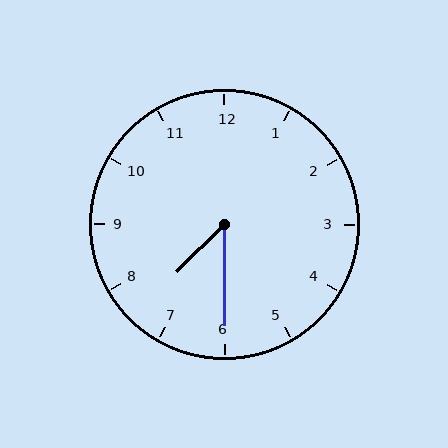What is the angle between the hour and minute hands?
Approximately 45 degrees.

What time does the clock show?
7:30.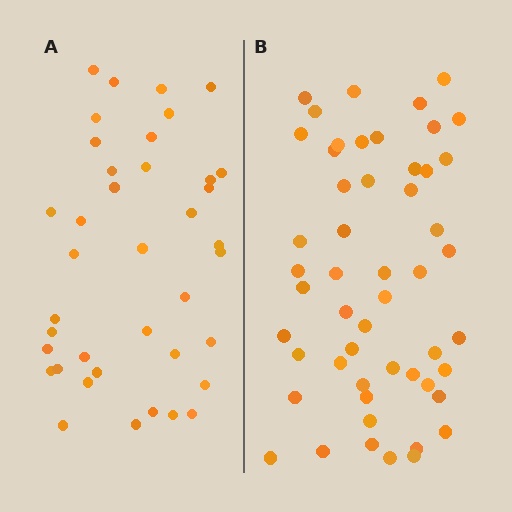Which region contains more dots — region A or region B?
Region B (the right region) has more dots.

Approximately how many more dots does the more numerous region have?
Region B has approximately 15 more dots than region A.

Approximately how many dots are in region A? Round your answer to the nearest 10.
About 40 dots. (The exact count is 39, which rounds to 40.)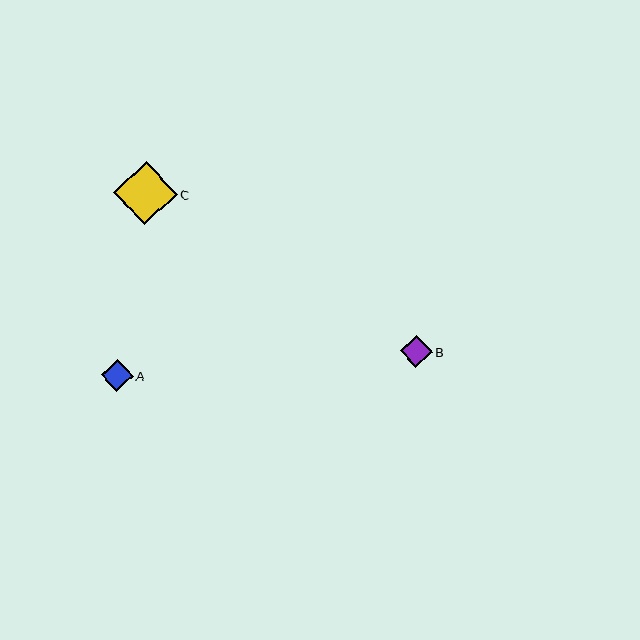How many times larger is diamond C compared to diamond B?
Diamond C is approximately 2.0 times the size of diamond B.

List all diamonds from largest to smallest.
From largest to smallest: C, A, B.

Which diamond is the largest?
Diamond C is the largest with a size of approximately 64 pixels.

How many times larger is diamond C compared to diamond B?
Diamond C is approximately 2.0 times the size of diamond B.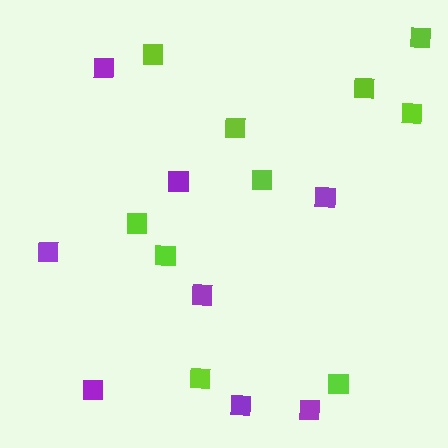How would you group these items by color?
There are 2 groups: one group of lime squares (10) and one group of purple squares (8).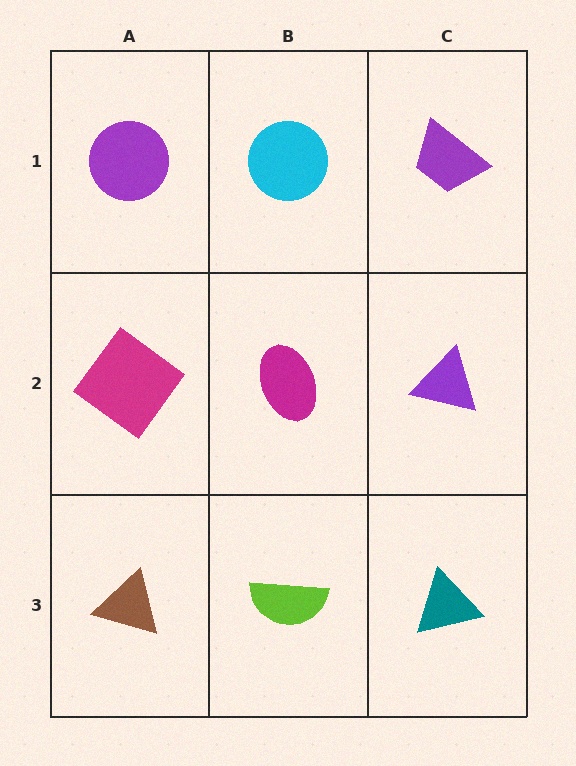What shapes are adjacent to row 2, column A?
A purple circle (row 1, column A), a brown triangle (row 3, column A), a magenta ellipse (row 2, column B).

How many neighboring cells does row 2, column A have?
3.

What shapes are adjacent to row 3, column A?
A magenta diamond (row 2, column A), a lime semicircle (row 3, column B).